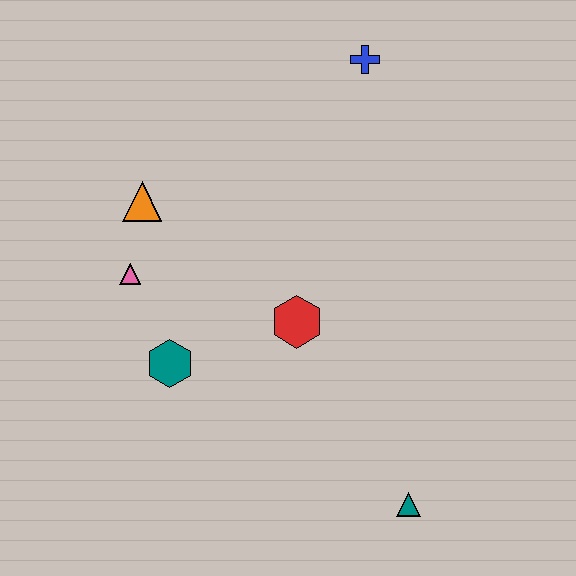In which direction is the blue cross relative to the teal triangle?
The blue cross is above the teal triangle.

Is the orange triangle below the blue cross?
Yes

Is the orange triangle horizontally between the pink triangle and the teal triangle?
Yes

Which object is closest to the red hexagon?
The teal hexagon is closest to the red hexagon.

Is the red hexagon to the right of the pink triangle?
Yes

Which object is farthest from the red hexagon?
The blue cross is farthest from the red hexagon.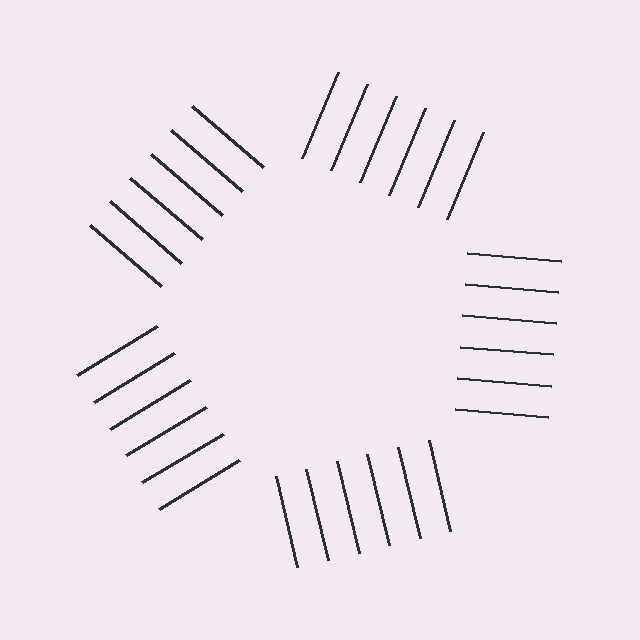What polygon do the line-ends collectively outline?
An illusory pentagon — the line segments terminate on its edges but no continuous stroke is drawn.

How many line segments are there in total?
30 — 6 along each of the 5 edges.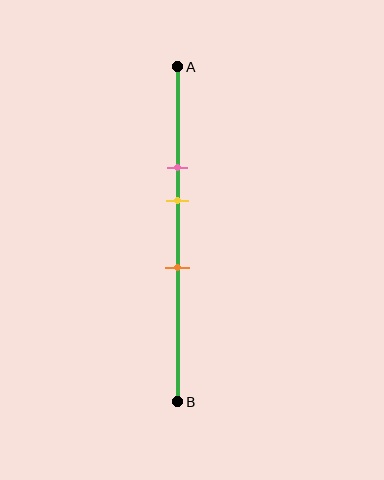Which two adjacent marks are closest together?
The pink and yellow marks are the closest adjacent pair.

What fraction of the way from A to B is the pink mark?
The pink mark is approximately 30% (0.3) of the way from A to B.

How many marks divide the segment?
There are 3 marks dividing the segment.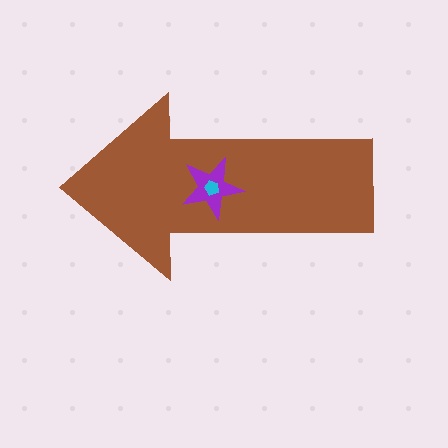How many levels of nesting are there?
3.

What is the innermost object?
The cyan pentagon.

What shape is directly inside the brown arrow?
The purple star.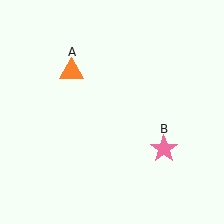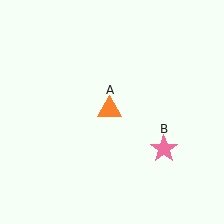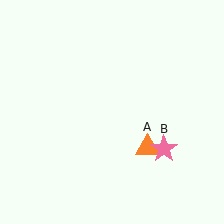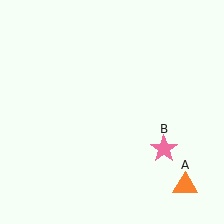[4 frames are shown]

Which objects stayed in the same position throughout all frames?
Pink star (object B) remained stationary.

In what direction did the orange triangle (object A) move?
The orange triangle (object A) moved down and to the right.